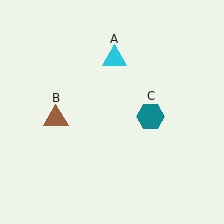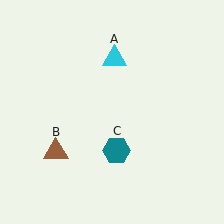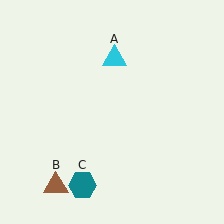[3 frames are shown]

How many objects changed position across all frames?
2 objects changed position: brown triangle (object B), teal hexagon (object C).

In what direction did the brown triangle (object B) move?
The brown triangle (object B) moved down.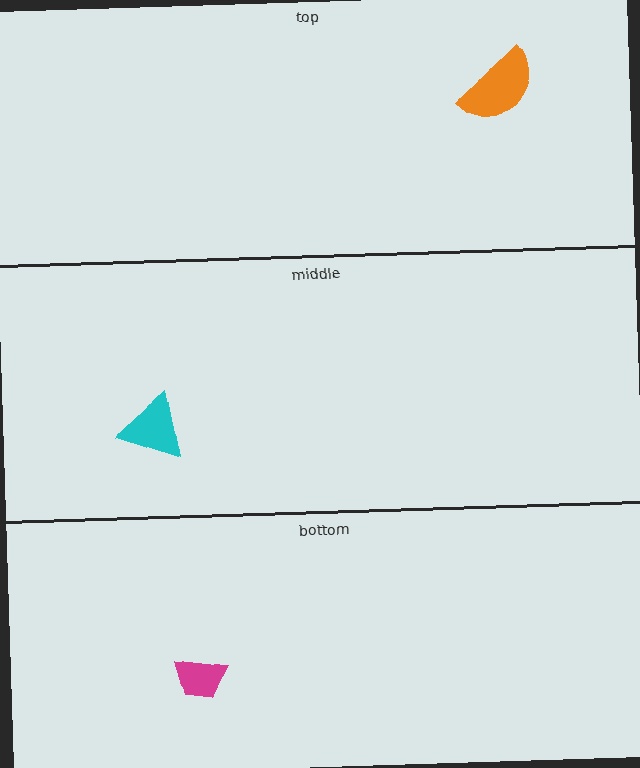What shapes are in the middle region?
The cyan triangle.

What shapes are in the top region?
The orange semicircle.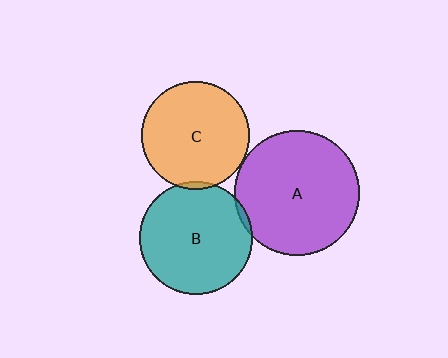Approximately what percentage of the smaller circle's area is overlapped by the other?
Approximately 5%.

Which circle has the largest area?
Circle A (purple).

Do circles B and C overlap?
Yes.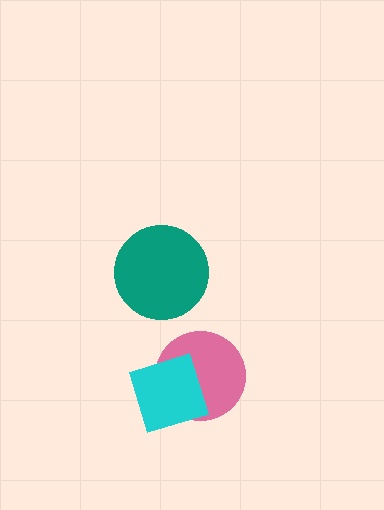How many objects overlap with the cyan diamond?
1 object overlaps with the cyan diamond.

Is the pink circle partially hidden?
Yes, it is partially covered by another shape.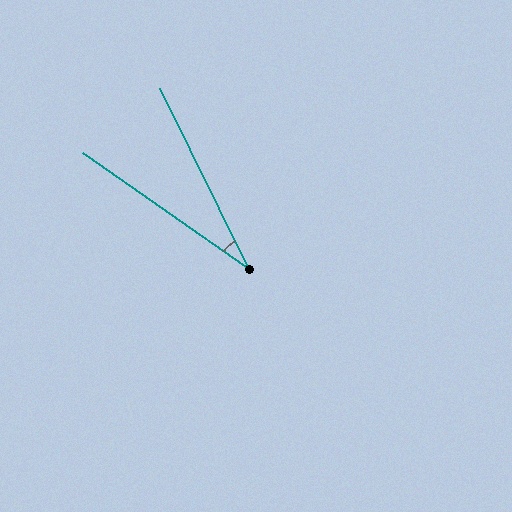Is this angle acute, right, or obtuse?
It is acute.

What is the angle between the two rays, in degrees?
Approximately 29 degrees.